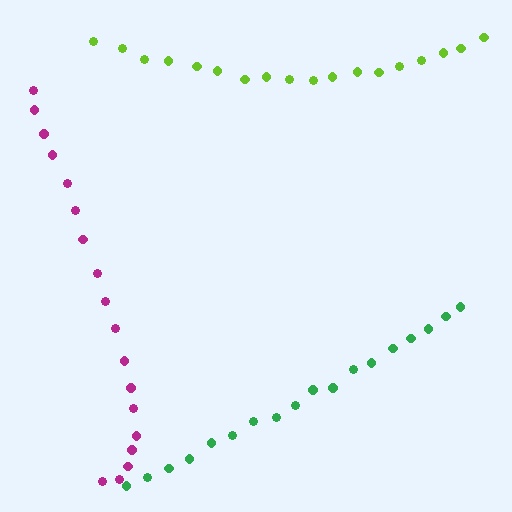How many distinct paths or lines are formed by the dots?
There are 3 distinct paths.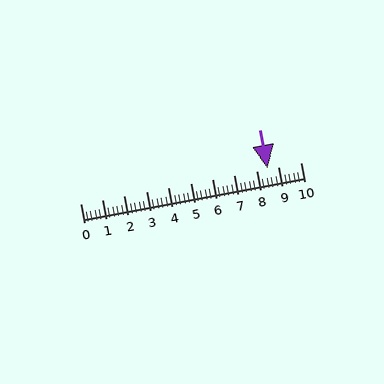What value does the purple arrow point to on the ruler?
The purple arrow points to approximately 8.5.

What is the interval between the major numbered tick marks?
The major tick marks are spaced 1 units apart.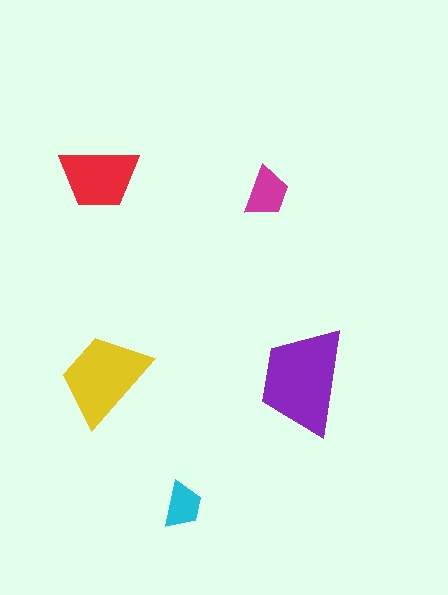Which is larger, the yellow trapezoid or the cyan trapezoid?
The yellow one.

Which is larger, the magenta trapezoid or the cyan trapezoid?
The magenta one.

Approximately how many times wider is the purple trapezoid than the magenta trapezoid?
About 2 times wider.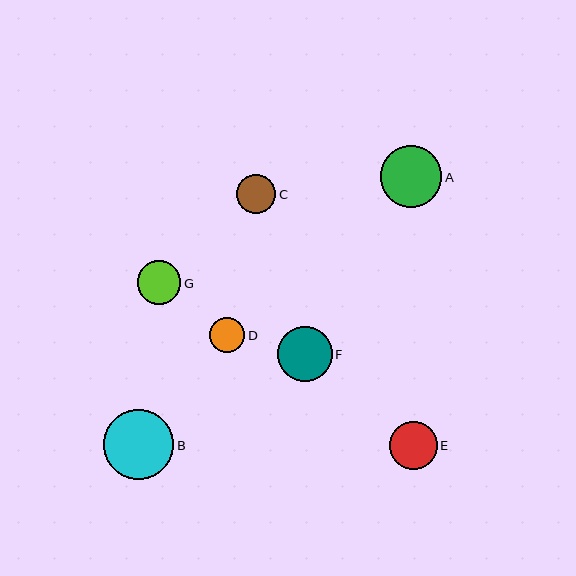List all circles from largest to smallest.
From largest to smallest: B, A, F, E, G, C, D.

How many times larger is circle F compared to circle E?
Circle F is approximately 1.1 times the size of circle E.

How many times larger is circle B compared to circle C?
Circle B is approximately 1.8 times the size of circle C.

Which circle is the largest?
Circle B is the largest with a size of approximately 70 pixels.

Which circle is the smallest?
Circle D is the smallest with a size of approximately 35 pixels.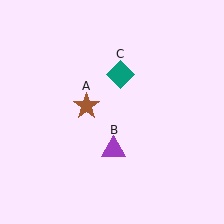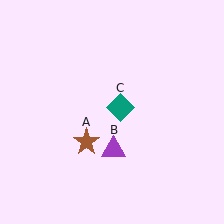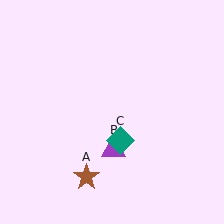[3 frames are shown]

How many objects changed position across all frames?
2 objects changed position: brown star (object A), teal diamond (object C).